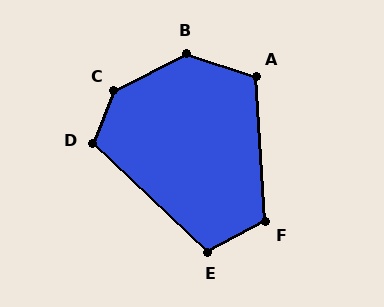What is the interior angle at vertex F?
Approximately 115 degrees (obtuse).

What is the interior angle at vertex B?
Approximately 134 degrees (obtuse).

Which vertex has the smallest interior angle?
E, at approximately 108 degrees.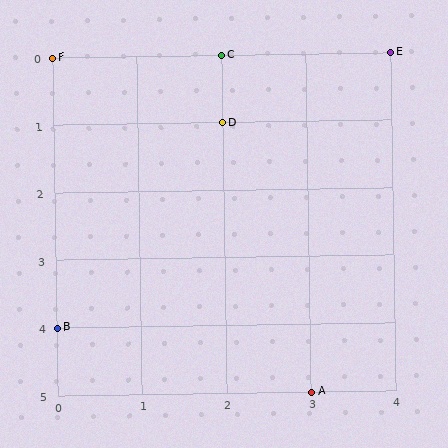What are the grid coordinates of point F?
Point F is at grid coordinates (0, 0).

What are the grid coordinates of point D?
Point D is at grid coordinates (2, 1).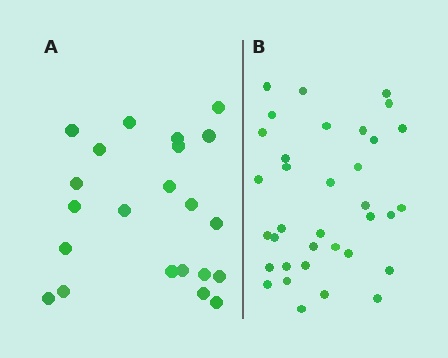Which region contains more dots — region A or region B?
Region B (the right region) has more dots.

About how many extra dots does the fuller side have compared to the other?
Region B has approximately 15 more dots than region A.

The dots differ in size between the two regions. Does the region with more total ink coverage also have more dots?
No. Region A has more total ink coverage because its dots are larger, but region B actually contains more individual dots. Total area can be misleading — the number of items is what matters here.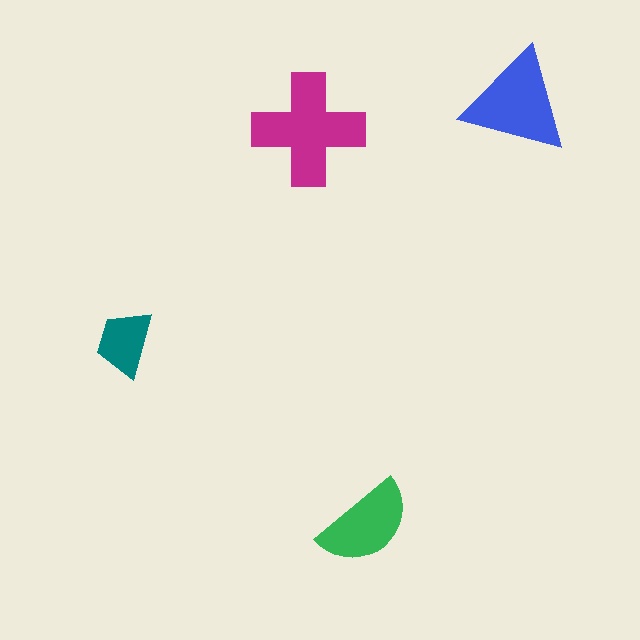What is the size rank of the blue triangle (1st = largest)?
2nd.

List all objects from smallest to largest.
The teal trapezoid, the green semicircle, the blue triangle, the magenta cross.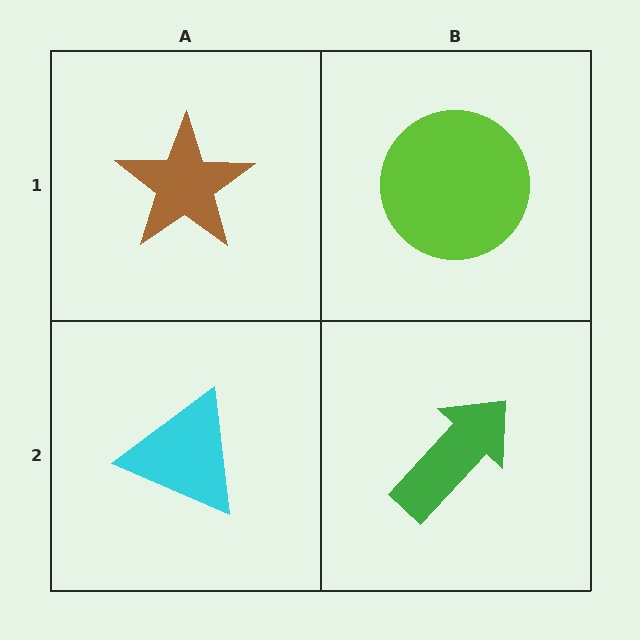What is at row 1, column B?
A lime circle.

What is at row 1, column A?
A brown star.